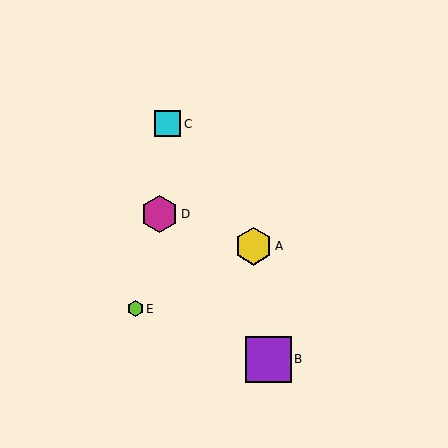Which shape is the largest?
The purple square (labeled B) is the largest.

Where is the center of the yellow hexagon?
The center of the yellow hexagon is at (254, 246).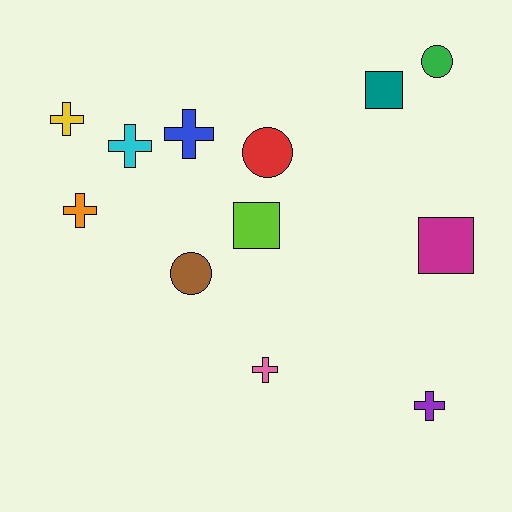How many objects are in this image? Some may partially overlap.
There are 12 objects.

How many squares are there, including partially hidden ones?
There are 3 squares.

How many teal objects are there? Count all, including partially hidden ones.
There is 1 teal object.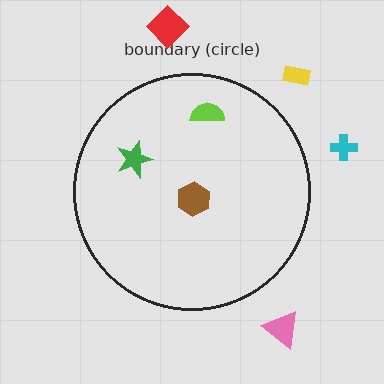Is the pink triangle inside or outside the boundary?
Outside.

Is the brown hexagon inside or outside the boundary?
Inside.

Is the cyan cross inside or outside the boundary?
Outside.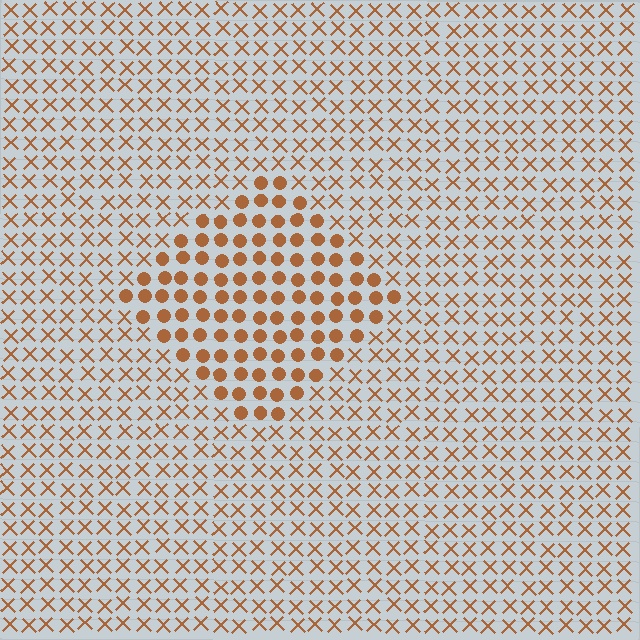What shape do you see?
I see a diamond.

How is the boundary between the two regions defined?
The boundary is defined by a change in element shape: circles inside vs. X marks outside. All elements share the same color and spacing.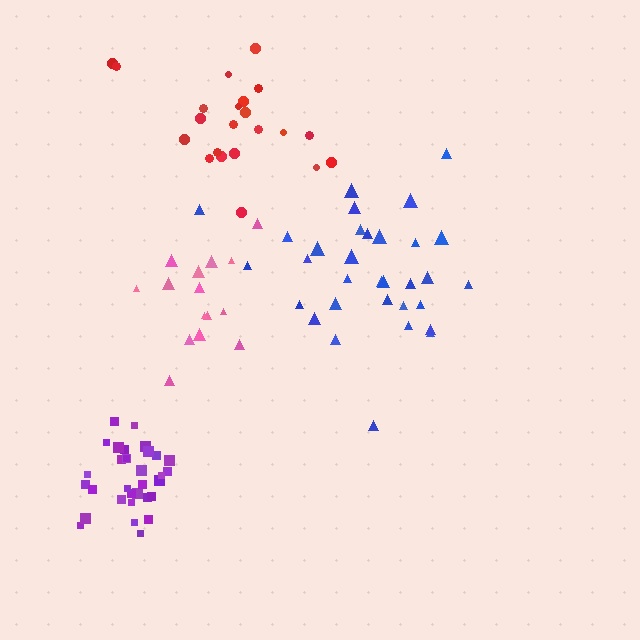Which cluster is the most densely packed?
Purple.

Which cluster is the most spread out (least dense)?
Pink.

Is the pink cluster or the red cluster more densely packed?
Red.